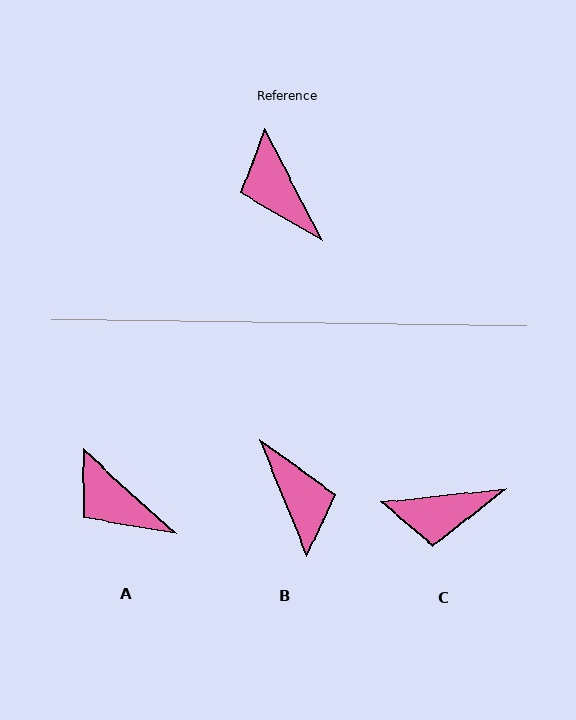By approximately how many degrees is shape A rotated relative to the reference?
Approximately 20 degrees counter-clockwise.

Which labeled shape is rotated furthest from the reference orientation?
B, about 175 degrees away.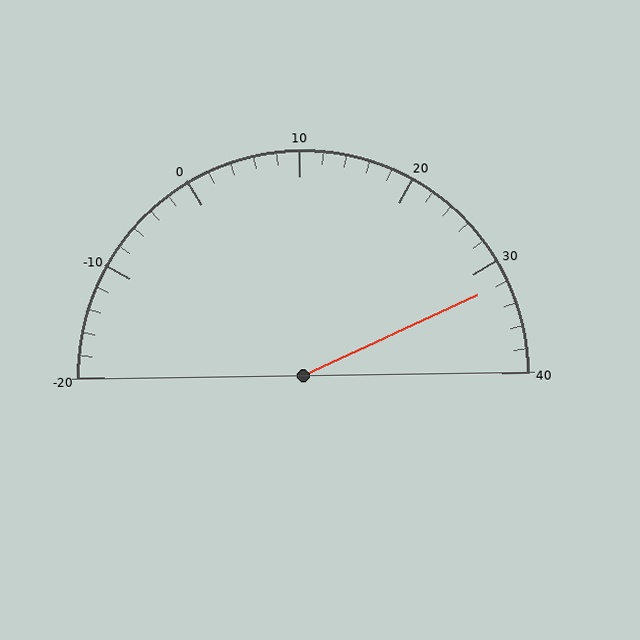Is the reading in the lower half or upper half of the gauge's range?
The reading is in the upper half of the range (-20 to 40).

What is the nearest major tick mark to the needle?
The nearest major tick mark is 30.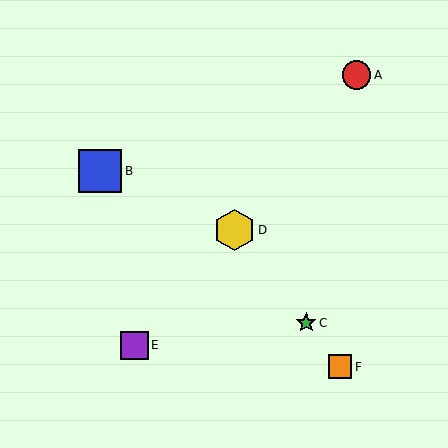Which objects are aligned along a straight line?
Objects C, D, F are aligned along a straight line.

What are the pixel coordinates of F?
Object F is at (340, 367).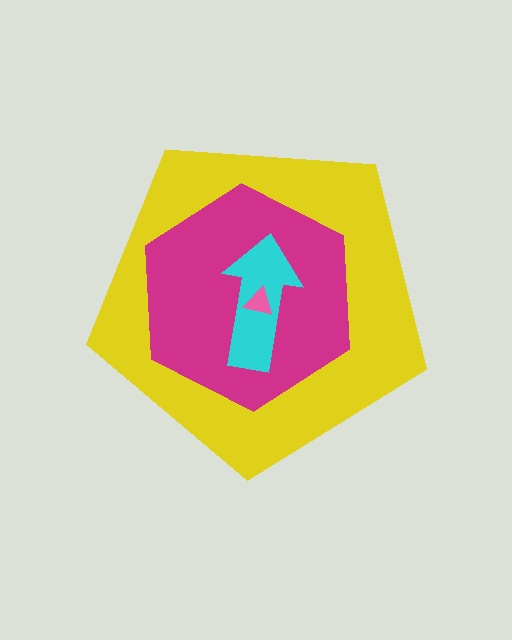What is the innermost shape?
The pink triangle.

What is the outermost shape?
The yellow pentagon.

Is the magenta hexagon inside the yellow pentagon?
Yes.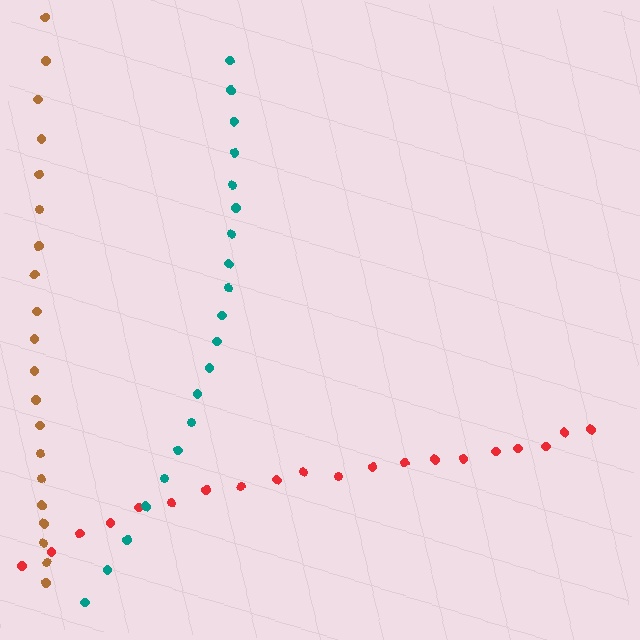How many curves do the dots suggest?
There are 3 distinct paths.